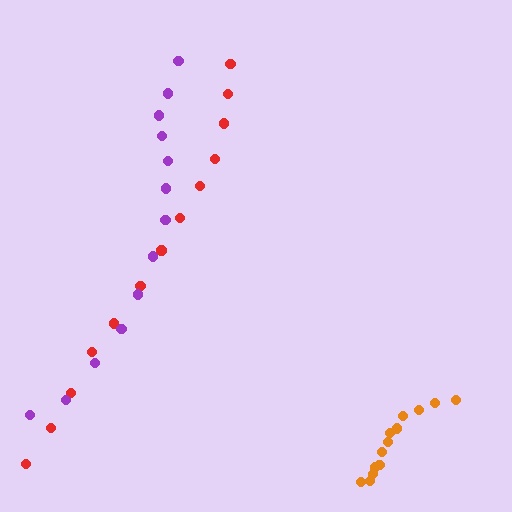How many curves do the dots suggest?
There are 3 distinct paths.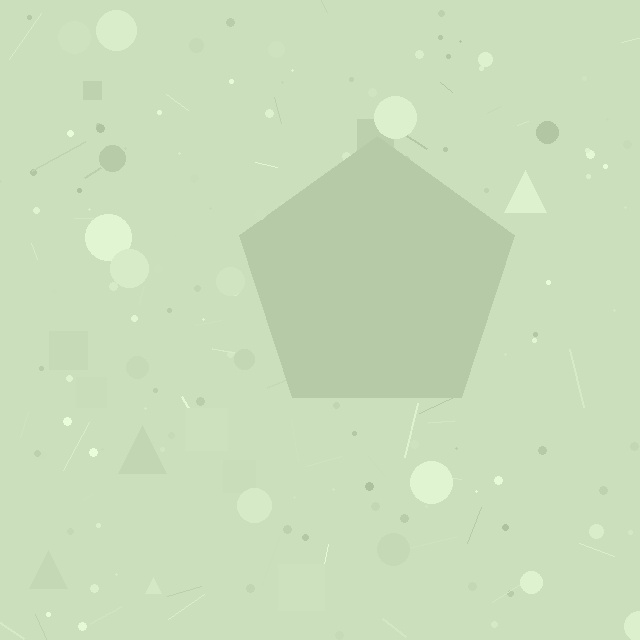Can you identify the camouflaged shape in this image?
The camouflaged shape is a pentagon.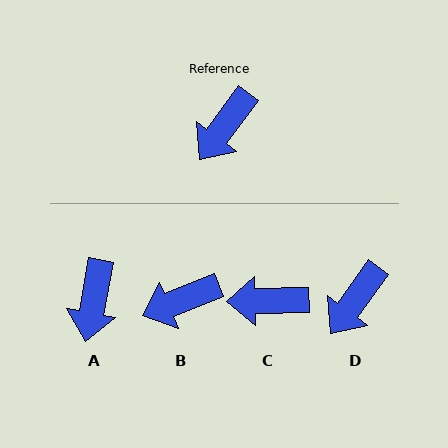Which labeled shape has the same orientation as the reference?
D.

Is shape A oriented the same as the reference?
No, it is off by about 25 degrees.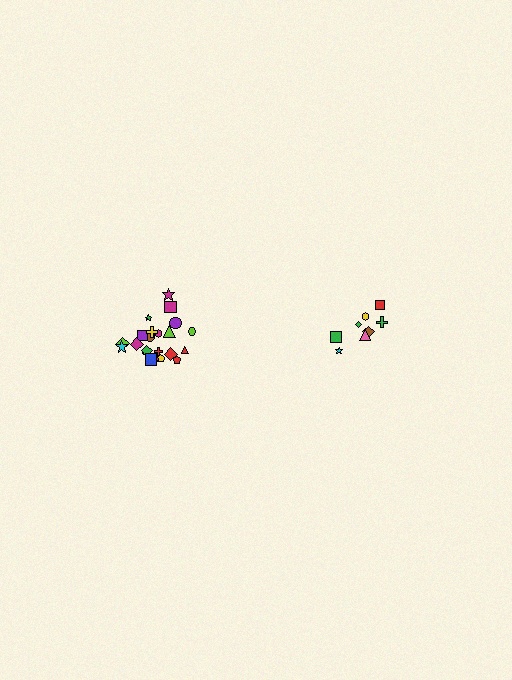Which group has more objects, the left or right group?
The left group.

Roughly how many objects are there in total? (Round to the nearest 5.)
Roughly 30 objects in total.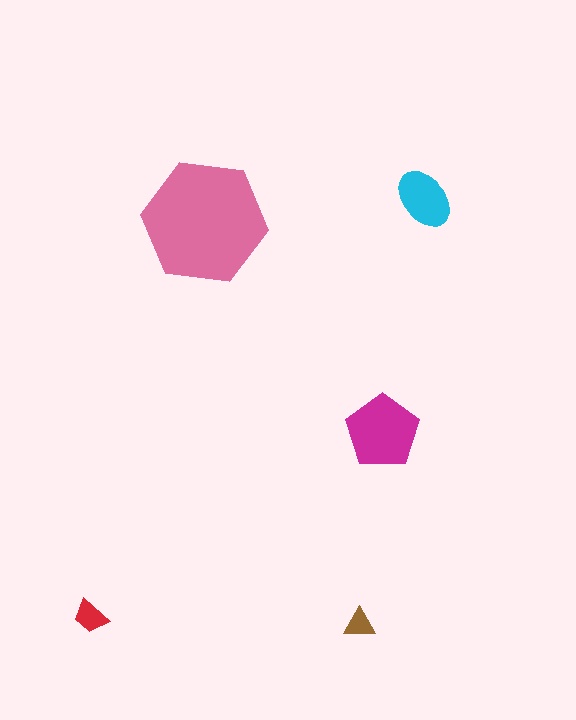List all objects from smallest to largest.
The brown triangle, the red trapezoid, the cyan ellipse, the magenta pentagon, the pink hexagon.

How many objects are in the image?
There are 5 objects in the image.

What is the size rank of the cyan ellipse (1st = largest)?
3rd.